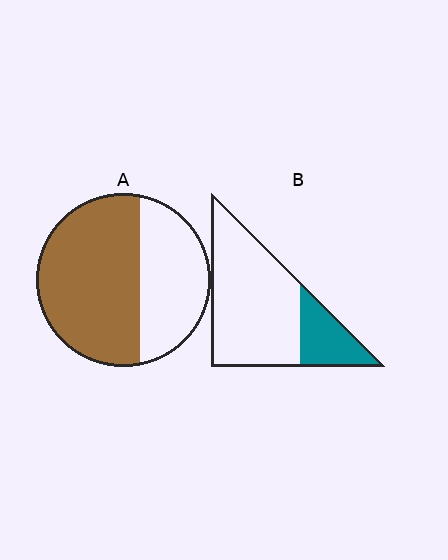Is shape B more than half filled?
No.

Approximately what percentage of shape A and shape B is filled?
A is approximately 60% and B is approximately 25%.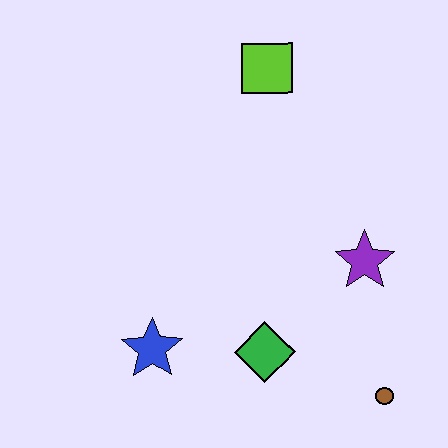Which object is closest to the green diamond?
The blue star is closest to the green diamond.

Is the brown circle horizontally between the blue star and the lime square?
No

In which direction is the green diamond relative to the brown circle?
The green diamond is to the left of the brown circle.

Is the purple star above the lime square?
No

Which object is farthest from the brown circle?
The lime square is farthest from the brown circle.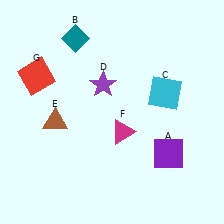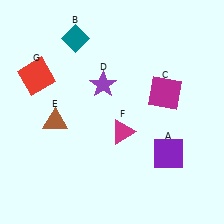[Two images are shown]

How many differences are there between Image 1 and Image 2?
There is 1 difference between the two images.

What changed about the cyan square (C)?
In Image 1, C is cyan. In Image 2, it changed to magenta.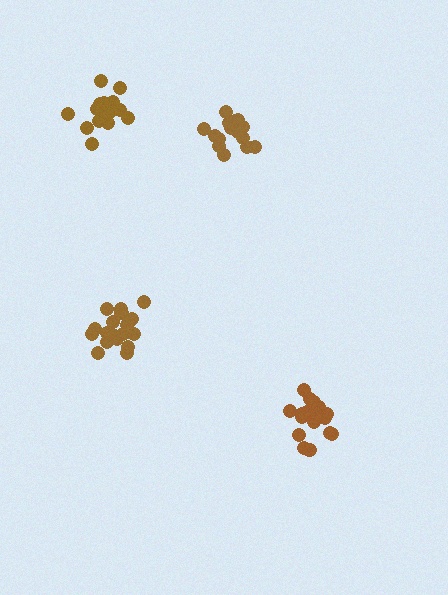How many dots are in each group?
Group 1: 20 dots, Group 2: 20 dots, Group 3: 17 dots, Group 4: 20 dots (77 total).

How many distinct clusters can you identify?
There are 4 distinct clusters.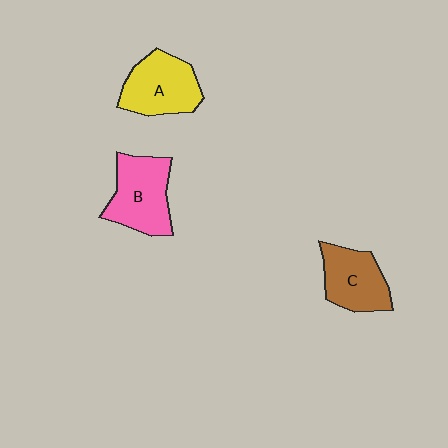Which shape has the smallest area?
Shape C (brown).